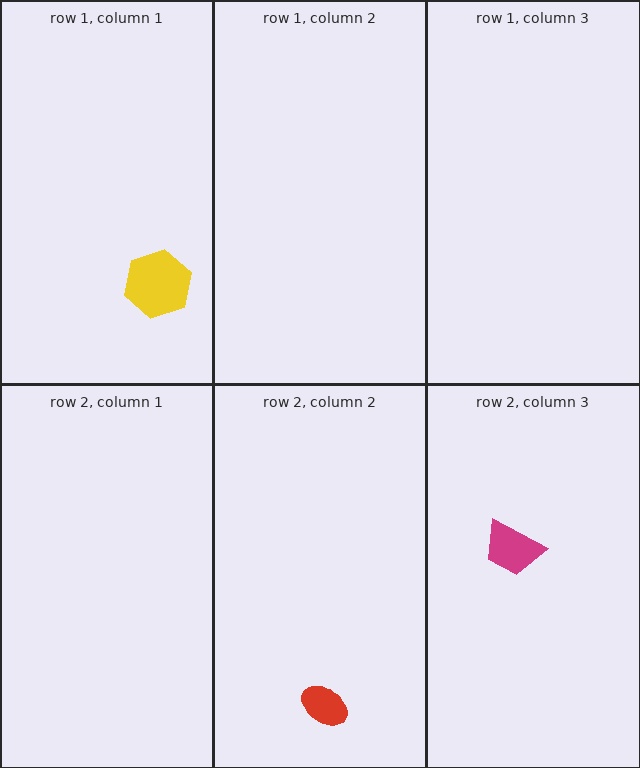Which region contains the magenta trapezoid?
The row 2, column 3 region.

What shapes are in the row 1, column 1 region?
The yellow hexagon.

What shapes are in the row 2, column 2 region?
The red ellipse.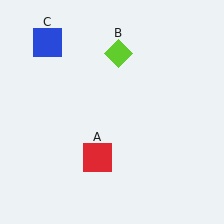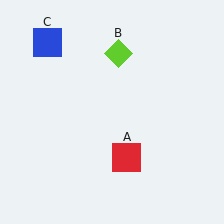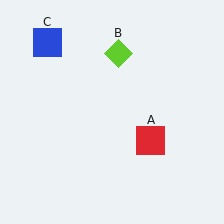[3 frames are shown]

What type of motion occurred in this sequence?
The red square (object A) rotated counterclockwise around the center of the scene.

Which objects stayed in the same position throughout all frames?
Lime diamond (object B) and blue square (object C) remained stationary.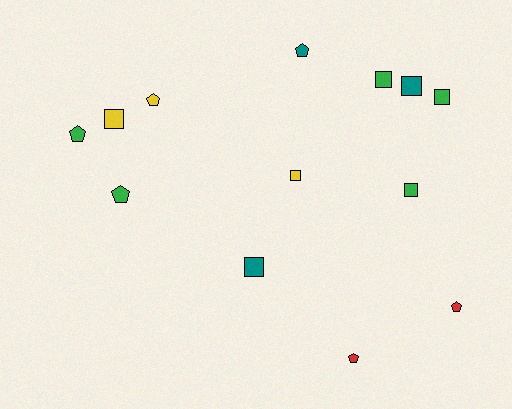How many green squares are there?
There are 3 green squares.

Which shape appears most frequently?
Square, with 7 objects.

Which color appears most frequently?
Green, with 5 objects.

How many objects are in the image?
There are 13 objects.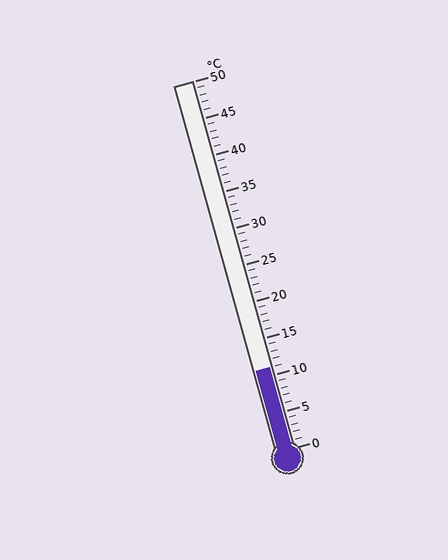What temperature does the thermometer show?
The thermometer shows approximately 11°C.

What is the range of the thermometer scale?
The thermometer scale ranges from 0°C to 50°C.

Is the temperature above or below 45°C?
The temperature is below 45°C.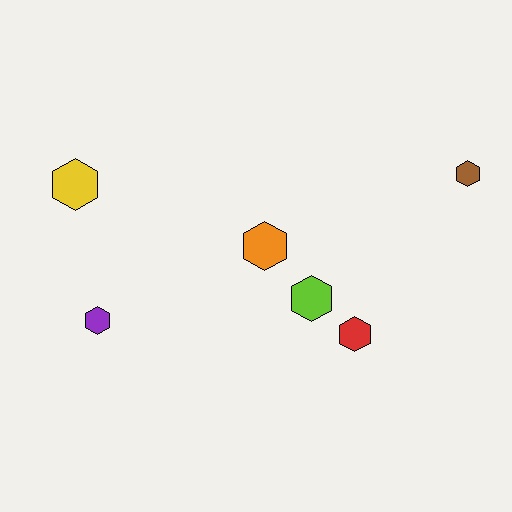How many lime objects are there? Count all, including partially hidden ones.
There is 1 lime object.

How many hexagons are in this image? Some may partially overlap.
There are 6 hexagons.